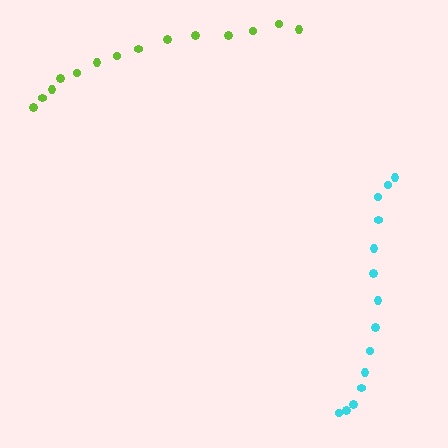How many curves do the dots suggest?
There are 2 distinct paths.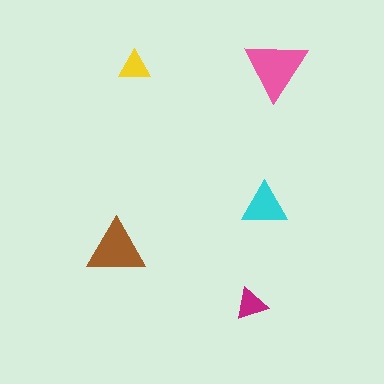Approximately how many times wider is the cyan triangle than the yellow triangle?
About 1.5 times wider.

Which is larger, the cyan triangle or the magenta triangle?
The cyan one.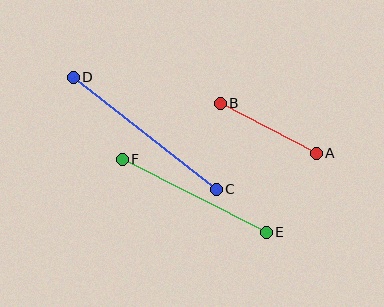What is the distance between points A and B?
The distance is approximately 108 pixels.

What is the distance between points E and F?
The distance is approximately 161 pixels.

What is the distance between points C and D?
The distance is approximately 182 pixels.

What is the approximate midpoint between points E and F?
The midpoint is at approximately (194, 196) pixels.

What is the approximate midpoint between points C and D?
The midpoint is at approximately (145, 133) pixels.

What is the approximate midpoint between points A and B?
The midpoint is at approximately (268, 128) pixels.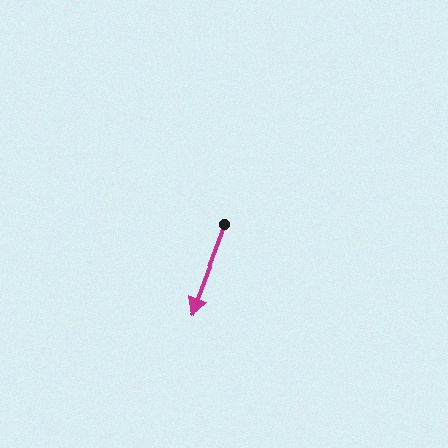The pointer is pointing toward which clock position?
Roughly 7 o'clock.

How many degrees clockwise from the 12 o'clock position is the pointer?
Approximately 200 degrees.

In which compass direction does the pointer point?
South.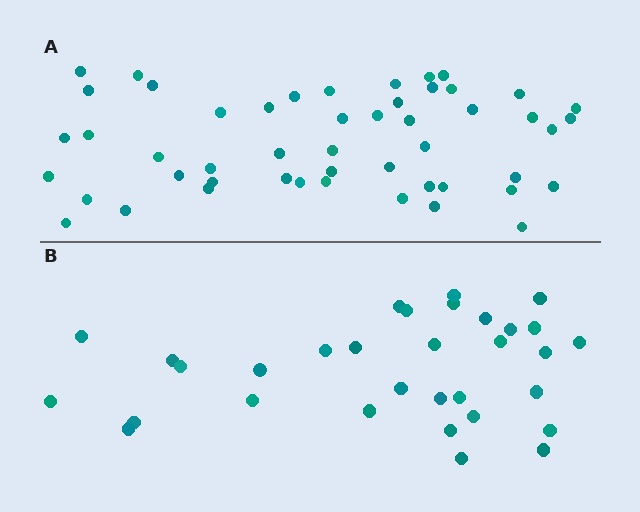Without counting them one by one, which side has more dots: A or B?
Region A (the top region) has more dots.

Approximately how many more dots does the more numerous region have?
Region A has approximately 20 more dots than region B.